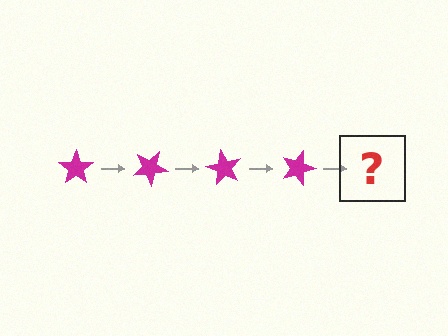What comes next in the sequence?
The next element should be a magenta star rotated 120 degrees.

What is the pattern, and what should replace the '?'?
The pattern is that the star rotates 30 degrees each step. The '?' should be a magenta star rotated 120 degrees.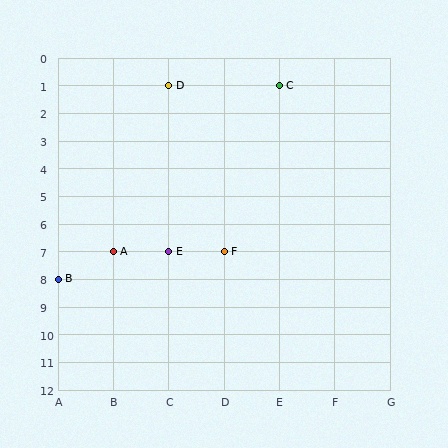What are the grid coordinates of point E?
Point E is at grid coordinates (C, 7).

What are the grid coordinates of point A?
Point A is at grid coordinates (B, 7).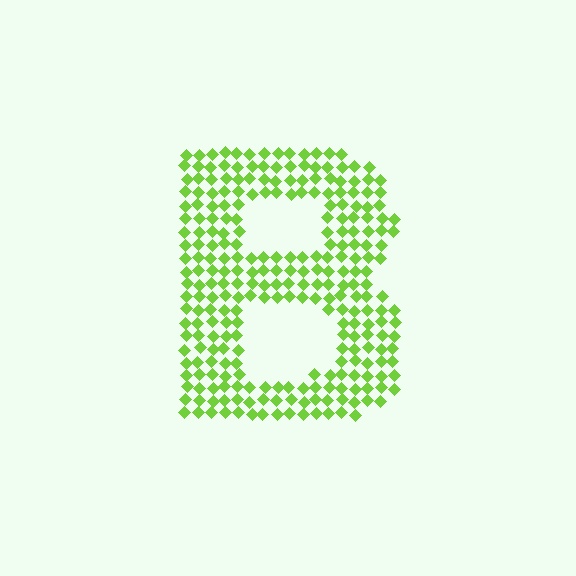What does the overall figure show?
The overall figure shows the letter B.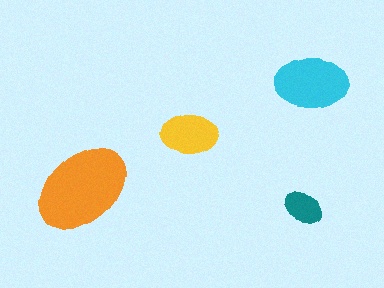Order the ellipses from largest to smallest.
the orange one, the cyan one, the yellow one, the teal one.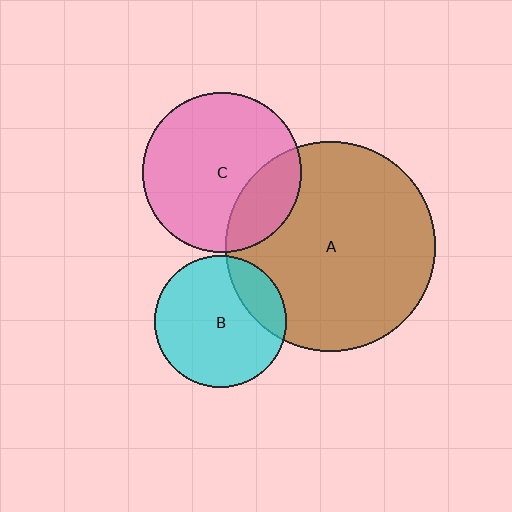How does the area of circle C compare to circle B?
Approximately 1.5 times.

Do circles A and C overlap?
Yes.